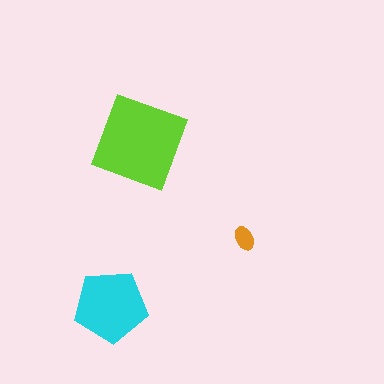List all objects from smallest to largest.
The orange ellipse, the cyan pentagon, the lime diamond.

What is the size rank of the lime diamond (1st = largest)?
1st.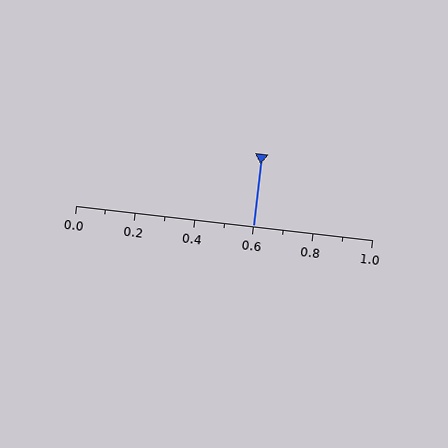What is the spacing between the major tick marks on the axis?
The major ticks are spaced 0.2 apart.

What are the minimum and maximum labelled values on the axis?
The axis runs from 0.0 to 1.0.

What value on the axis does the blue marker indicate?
The marker indicates approximately 0.6.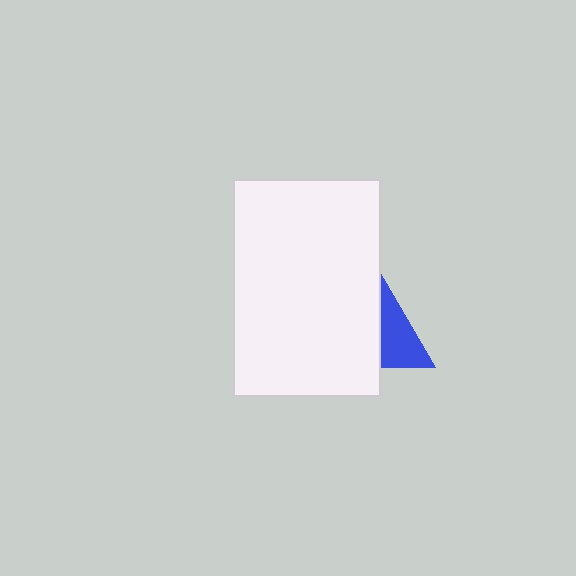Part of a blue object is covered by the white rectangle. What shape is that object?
It is a triangle.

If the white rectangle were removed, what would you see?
You would see the complete blue triangle.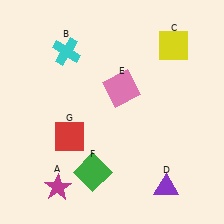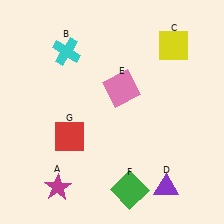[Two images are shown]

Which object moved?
The green square (F) moved right.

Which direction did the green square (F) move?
The green square (F) moved right.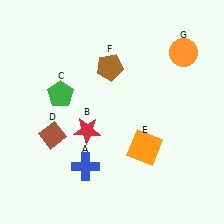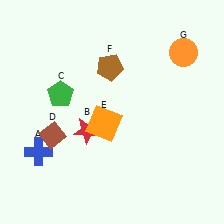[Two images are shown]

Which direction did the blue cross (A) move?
The blue cross (A) moved left.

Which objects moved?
The objects that moved are: the blue cross (A), the orange square (E).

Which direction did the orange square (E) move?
The orange square (E) moved left.